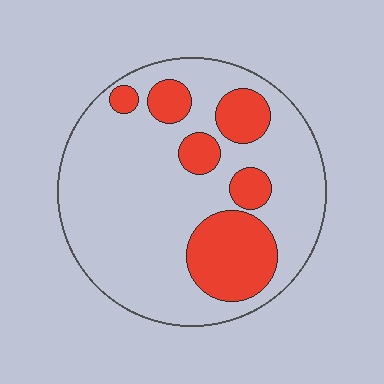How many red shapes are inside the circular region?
6.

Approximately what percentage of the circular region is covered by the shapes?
Approximately 25%.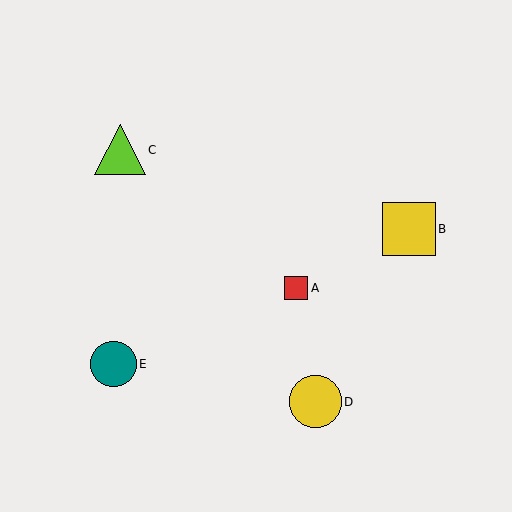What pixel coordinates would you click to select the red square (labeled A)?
Click at (296, 288) to select the red square A.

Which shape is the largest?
The yellow square (labeled B) is the largest.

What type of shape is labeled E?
Shape E is a teal circle.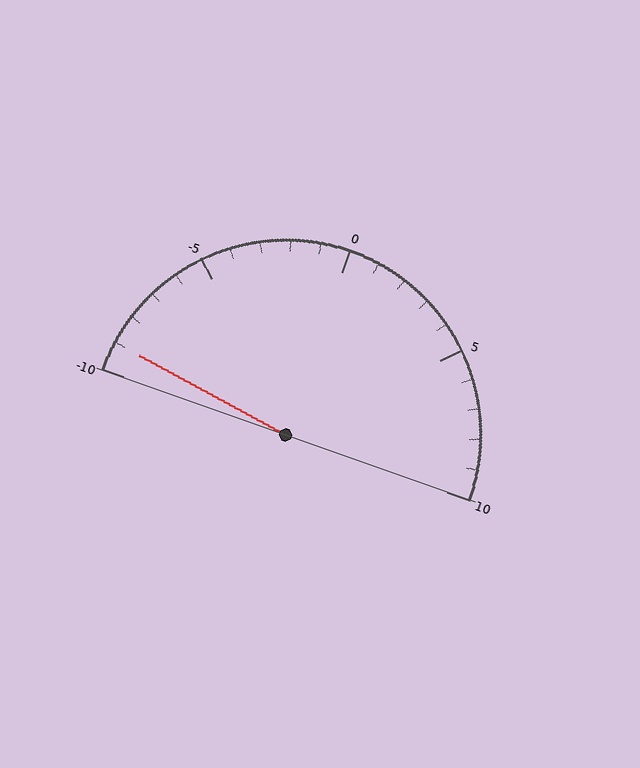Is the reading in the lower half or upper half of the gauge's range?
The reading is in the lower half of the range (-10 to 10).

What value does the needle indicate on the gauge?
The needle indicates approximately -9.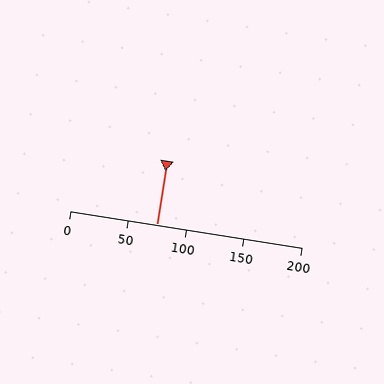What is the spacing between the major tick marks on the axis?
The major ticks are spaced 50 apart.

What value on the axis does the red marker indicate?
The marker indicates approximately 75.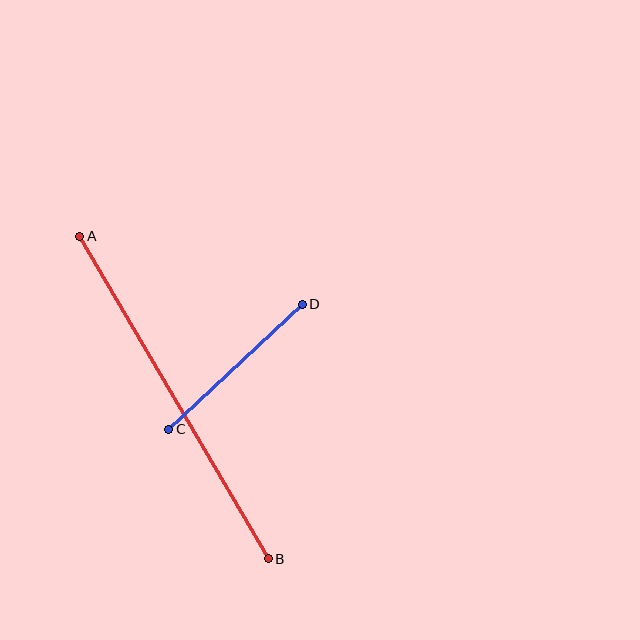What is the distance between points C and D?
The distance is approximately 183 pixels.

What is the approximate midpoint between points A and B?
The midpoint is at approximately (174, 397) pixels.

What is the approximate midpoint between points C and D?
The midpoint is at approximately (235, 367) pixels.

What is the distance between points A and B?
The distance is approximately 374 pixels.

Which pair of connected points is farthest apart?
Points A and B are farthest apart.